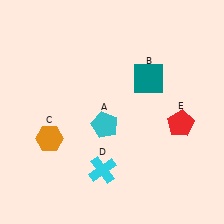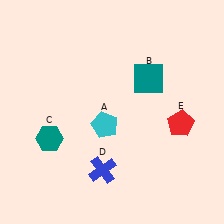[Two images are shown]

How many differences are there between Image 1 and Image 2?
There are 2 differences between the two images.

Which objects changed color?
C changed from orange to teal. D changed from cyan to blue.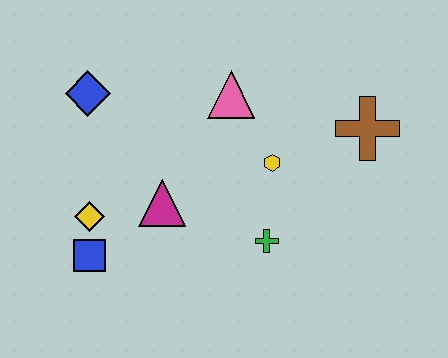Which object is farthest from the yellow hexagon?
The blue square is farthest from the yellow hexagon.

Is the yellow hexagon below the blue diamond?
Yes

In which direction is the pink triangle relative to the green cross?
The pink triangle is above the green cross.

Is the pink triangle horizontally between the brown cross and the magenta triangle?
Yes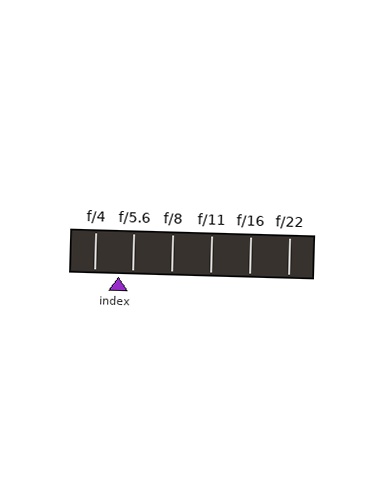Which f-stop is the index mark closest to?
The index mark is closest to f/5.6.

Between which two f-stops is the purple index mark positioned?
The index mark is between f/4 and f/5.6.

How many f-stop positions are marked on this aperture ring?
There are 6 f-stop positions marked.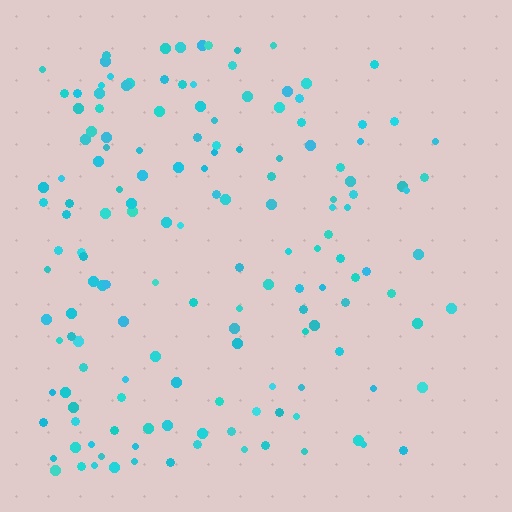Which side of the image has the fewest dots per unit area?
The right.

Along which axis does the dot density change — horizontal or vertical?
Horizontal.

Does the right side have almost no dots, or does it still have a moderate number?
Still a moderate number, just noticeably fewer than the left.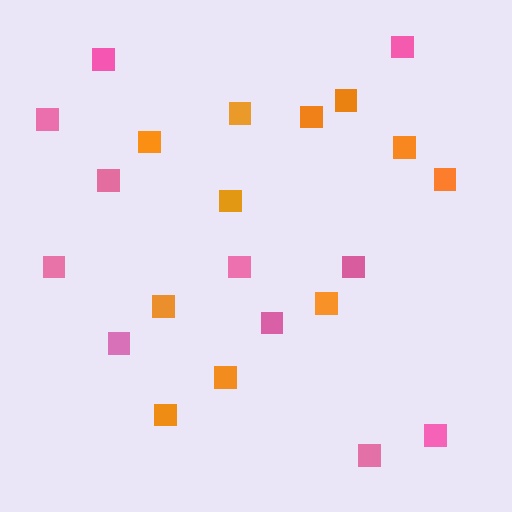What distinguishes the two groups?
There are 2 groups: one group of orange squares (11) and one group of pink squares (11).